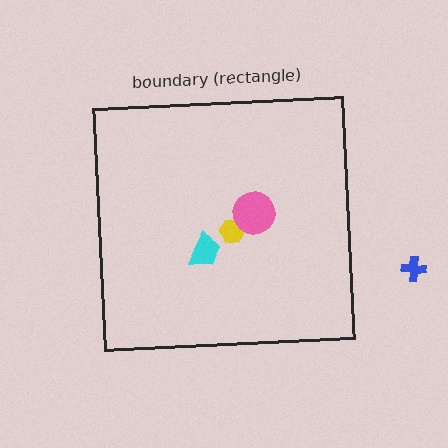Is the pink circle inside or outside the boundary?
Inside.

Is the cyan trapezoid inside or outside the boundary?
Inside.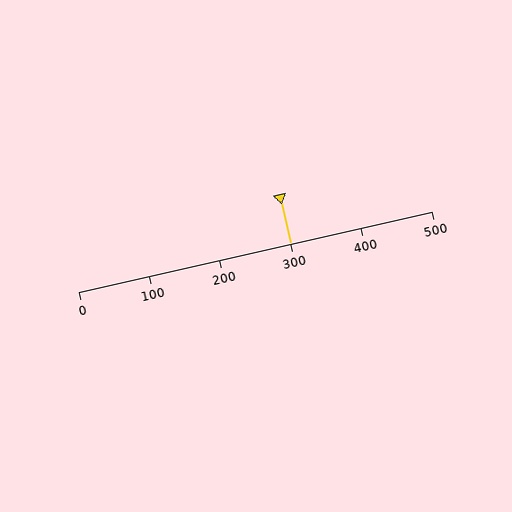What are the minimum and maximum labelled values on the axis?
The axis runs from 0 to 500.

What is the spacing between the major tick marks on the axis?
The major ticks are spaced 100 apart.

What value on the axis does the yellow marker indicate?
The marker indicates approximately 300.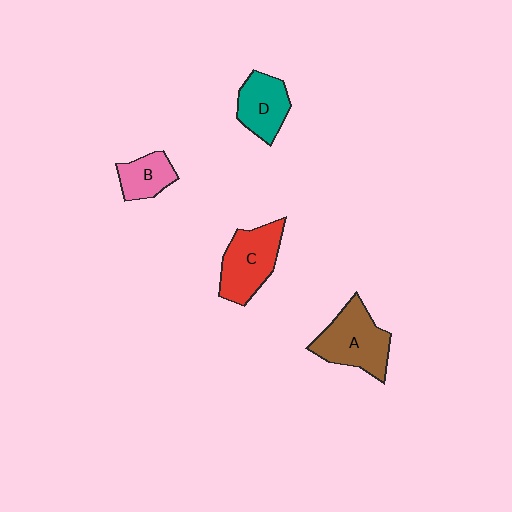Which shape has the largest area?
Shape A (brown).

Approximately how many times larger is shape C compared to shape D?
Approximately 1.3 times.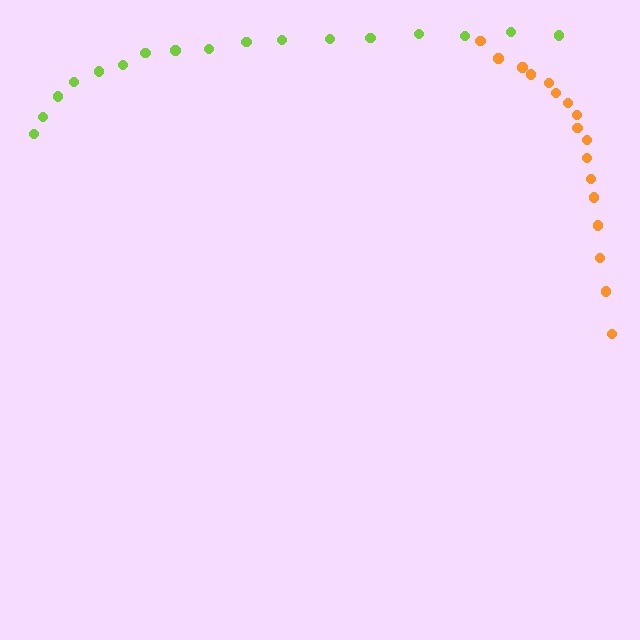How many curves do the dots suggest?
There are 2 distinct paths.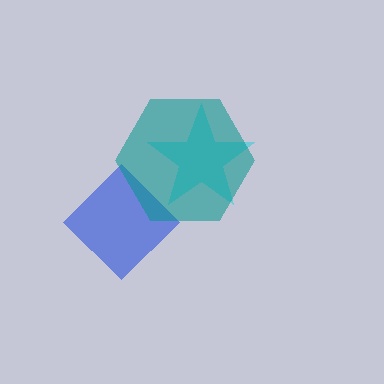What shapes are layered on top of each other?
The layered shapes are: a blue diamond, a cyan star, a teal hexagon.